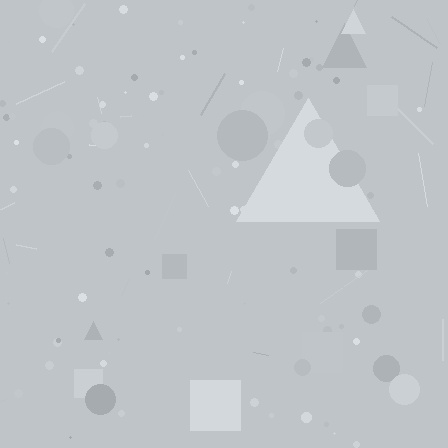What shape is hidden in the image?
A triangle is hidden in the image.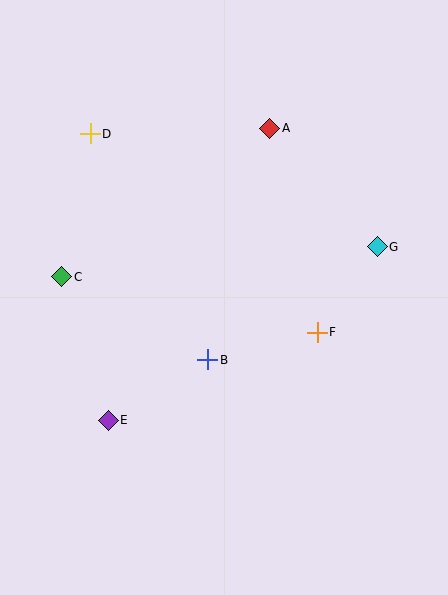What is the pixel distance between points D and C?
The distance between D and C is 146 pixels.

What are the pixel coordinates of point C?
Point C is at (62, 277).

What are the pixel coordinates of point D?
Point D is at (90, 134).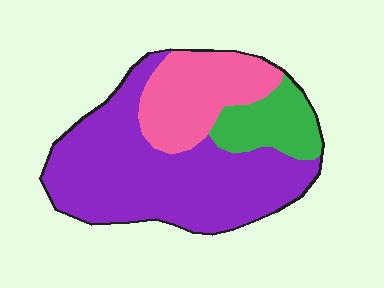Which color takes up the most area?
Purple, at roughly 60%.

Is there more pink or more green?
Pink.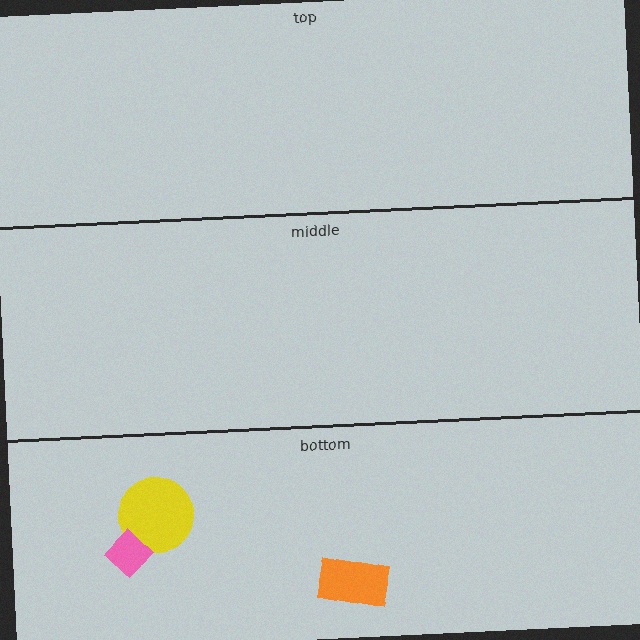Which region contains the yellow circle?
The bottom region.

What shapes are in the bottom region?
The yellow circle, the pink diamond, the orange rectangle.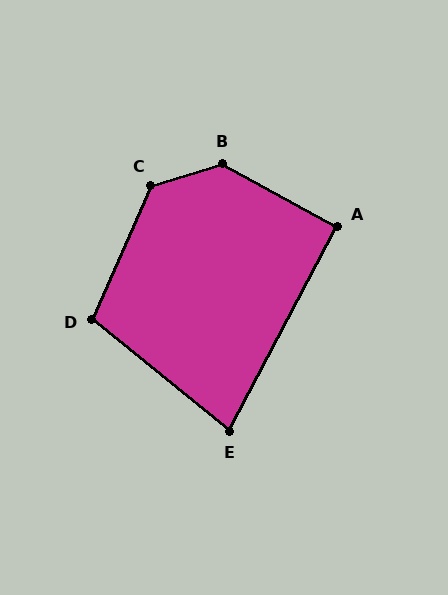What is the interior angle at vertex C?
Approximately 131 degrees (obtuse).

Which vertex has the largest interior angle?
B, at approximately 134 degrees.